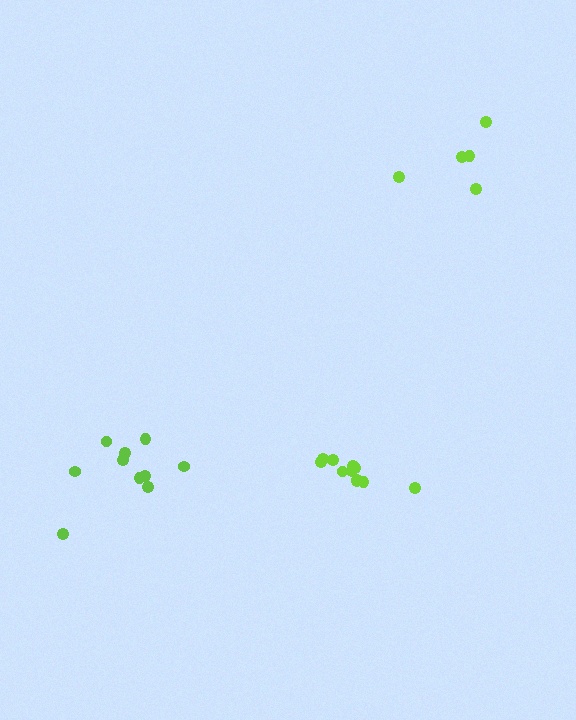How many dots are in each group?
Group 1: 5 dots, Group 2: 11 dots, Group 3: 10 dots (26 total).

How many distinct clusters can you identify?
There are 3 distinct clusters.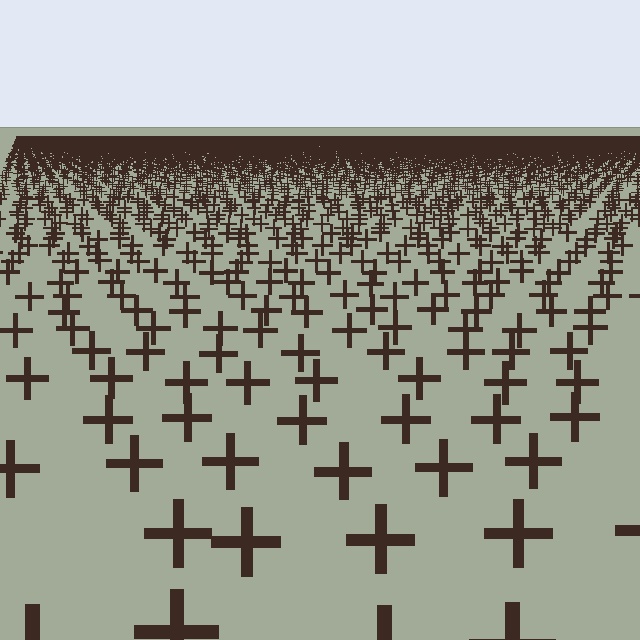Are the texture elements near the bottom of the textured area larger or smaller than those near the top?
Larger. Near the bottom, elements are closer to the viewer and appear at a bigger on-screen size.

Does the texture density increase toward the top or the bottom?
Density increases toward the top.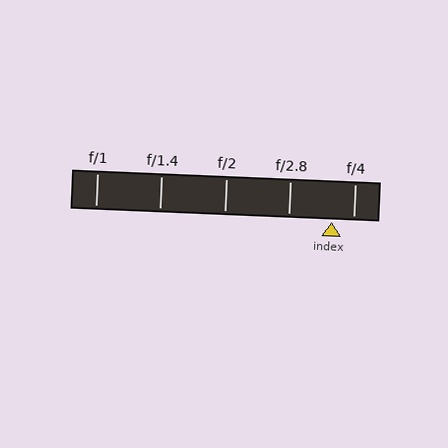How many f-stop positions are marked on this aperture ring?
There are 5 f-stop positions marked.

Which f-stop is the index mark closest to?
The index mark is closest to f/4.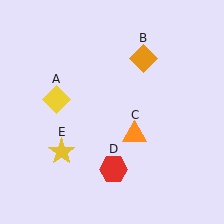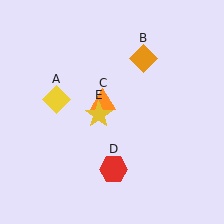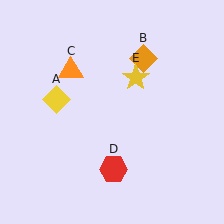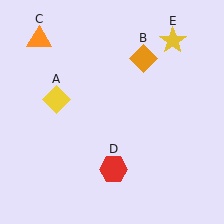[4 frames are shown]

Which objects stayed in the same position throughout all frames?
Yellow diamond (object A) and orange diamond (object B) and red hexagon (object D) remained stationary.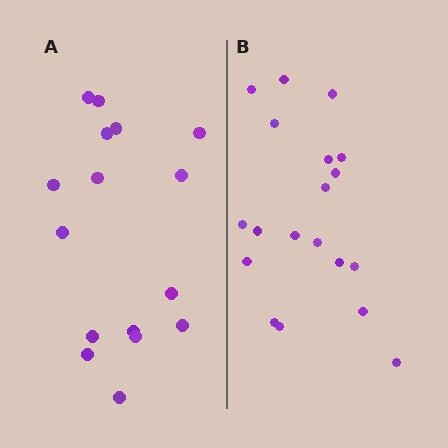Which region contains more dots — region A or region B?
Region B (the right region) has more dots.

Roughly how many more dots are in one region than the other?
Region B has just a few more — roughly 2 or 3 more dots than region A.